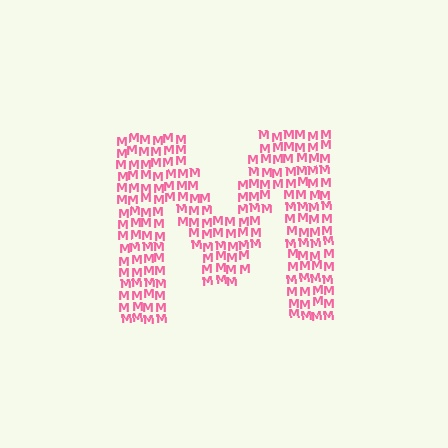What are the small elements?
The small elements are letter M's.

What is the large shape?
The large shape is the letter M.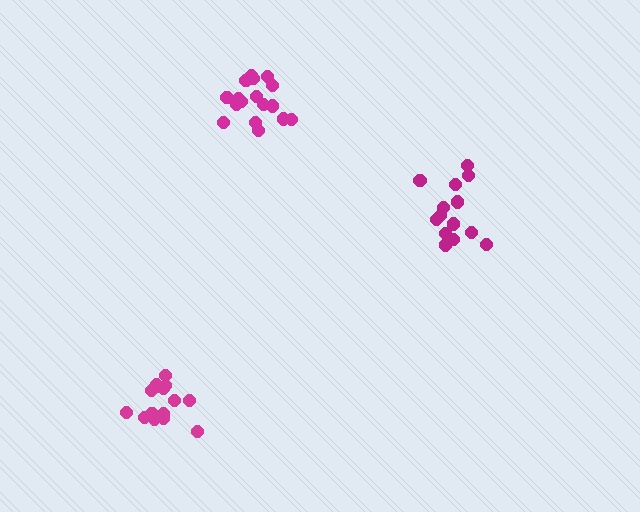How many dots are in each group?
Group 1: 16 dots, Group 2: 14 dots, Group 3: 18 dots (48 total).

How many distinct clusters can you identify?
There are 3 distinct clusters.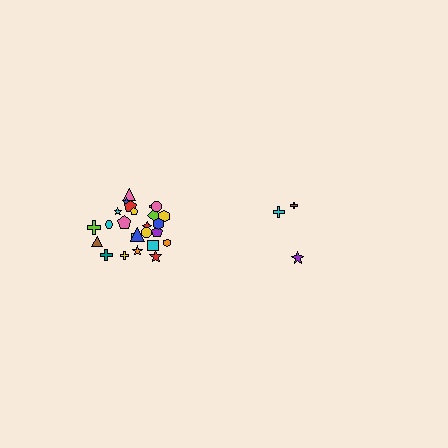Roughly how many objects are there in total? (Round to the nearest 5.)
Roughly 30 objects in total.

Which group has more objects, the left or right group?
The left group.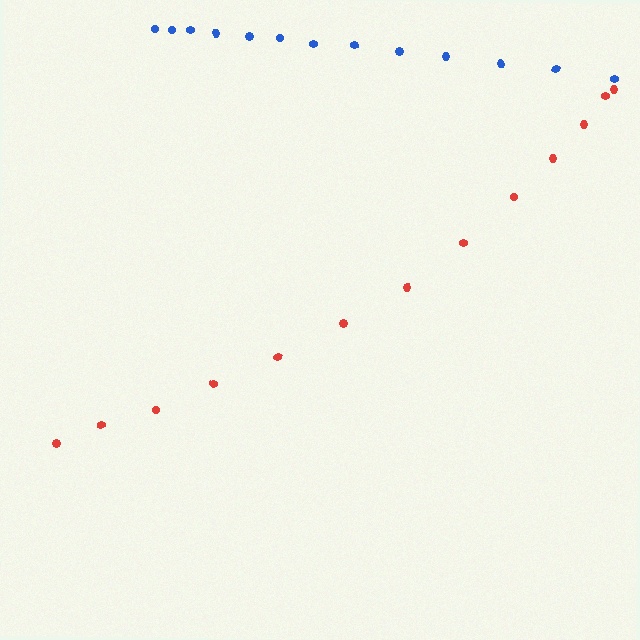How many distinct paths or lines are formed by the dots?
There are 2 distinct paths.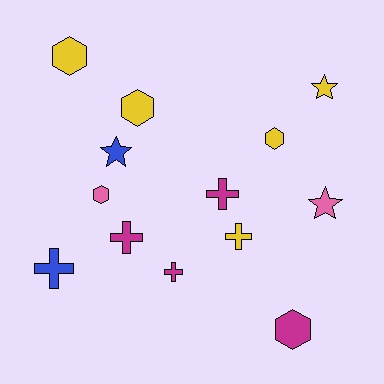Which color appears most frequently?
Yellow, with 5 objects.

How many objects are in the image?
There are 13 objects.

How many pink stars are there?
There is 1 pink star.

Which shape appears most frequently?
Cross, with 5 objects.